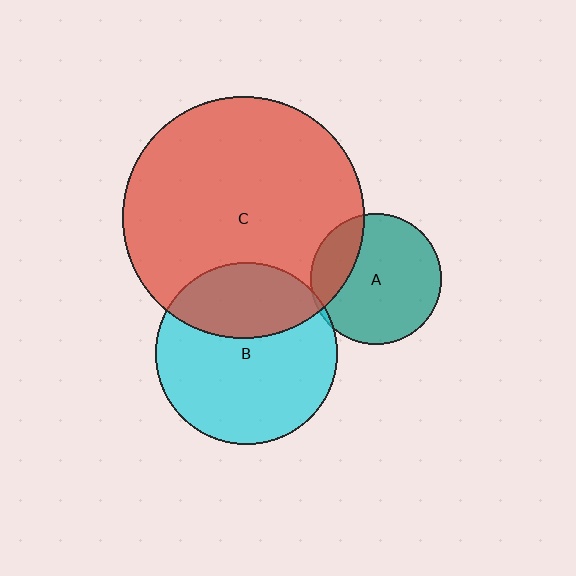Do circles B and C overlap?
Yes.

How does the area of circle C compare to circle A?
Approximately 3.4 times.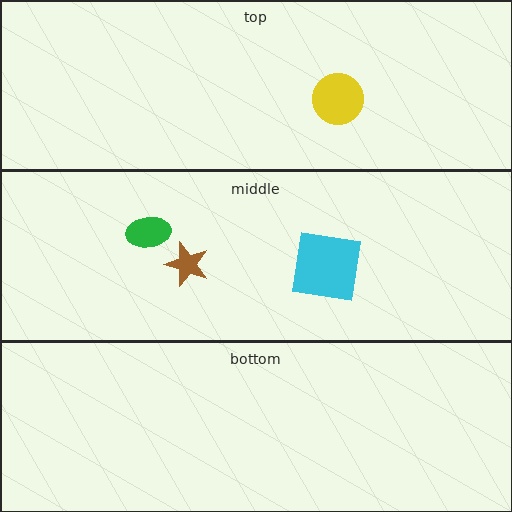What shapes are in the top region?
The yellow circle.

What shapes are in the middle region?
The cyan square, the green ellipse, the brown star.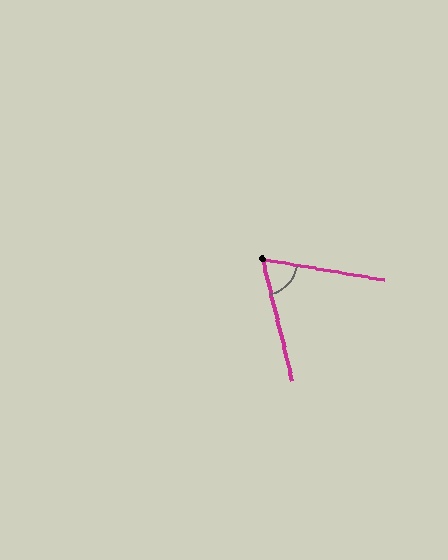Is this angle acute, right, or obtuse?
It is acute.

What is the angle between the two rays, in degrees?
Approximately 67 degrees.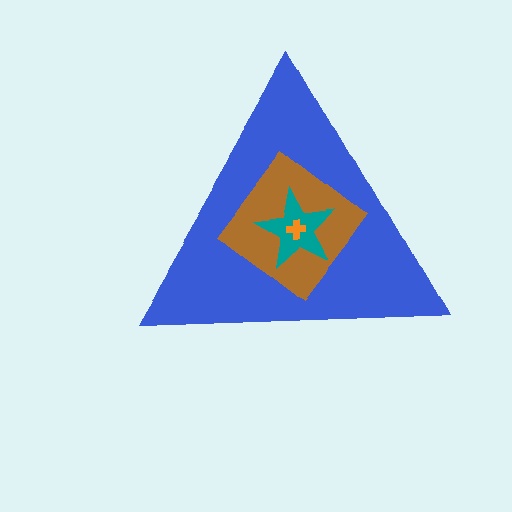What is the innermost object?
The orange cross.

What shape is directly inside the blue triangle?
The brown diamond.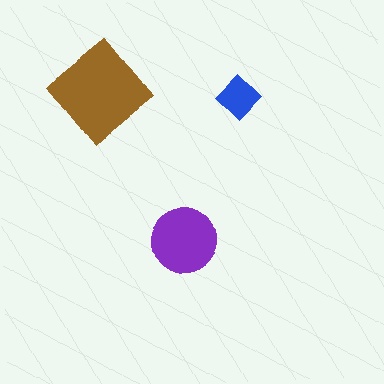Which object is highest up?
The brown diamond is topmost.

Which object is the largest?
The brown diamond.